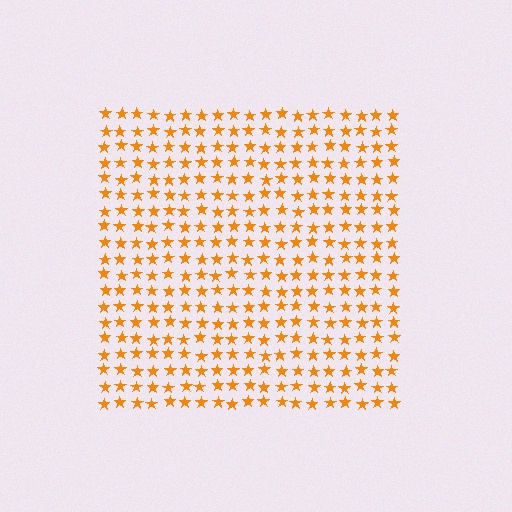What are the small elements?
The small elements are stars.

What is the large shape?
The large shape is a square.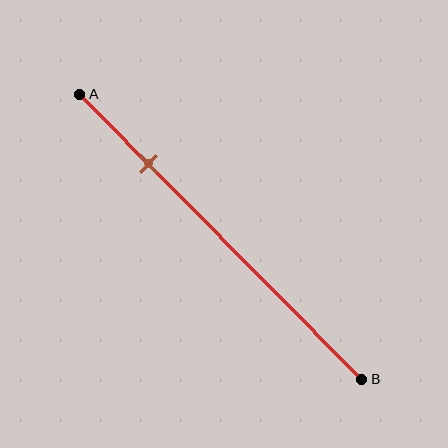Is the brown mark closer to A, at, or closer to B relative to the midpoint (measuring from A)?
The brown mark is closer to point A than the midpoint of segment AB.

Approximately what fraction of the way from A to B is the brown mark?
The brown mark is approximately 25% of the way from A to B.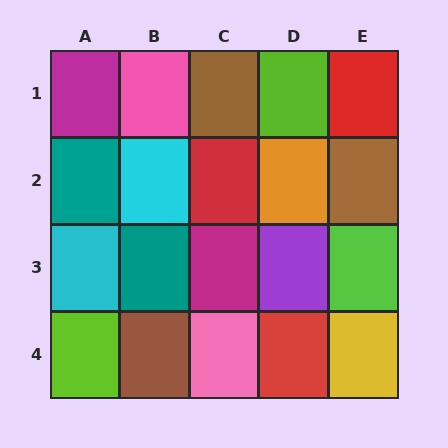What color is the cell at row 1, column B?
Pink.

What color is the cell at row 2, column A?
Teal.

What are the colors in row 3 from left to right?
Cyan, teal, magenta, purple, lime.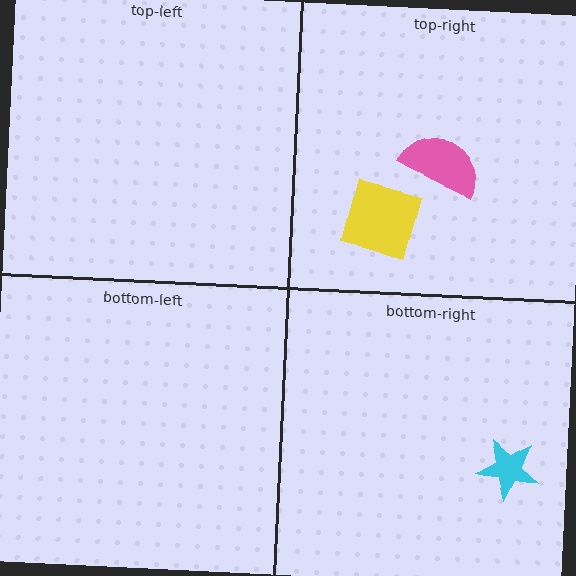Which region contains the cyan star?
The bottom-right region.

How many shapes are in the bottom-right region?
1.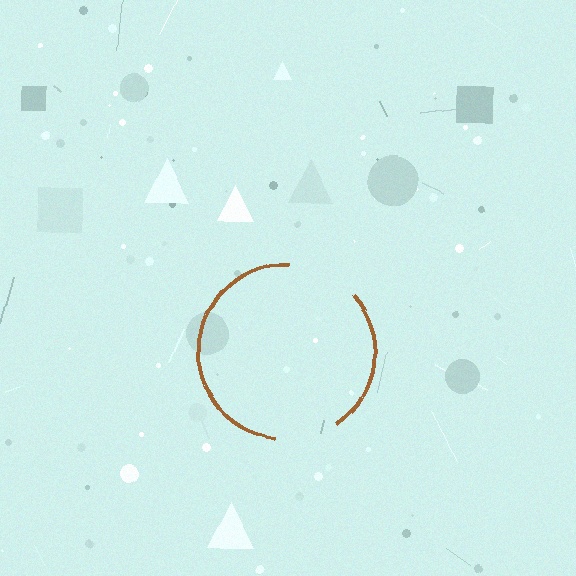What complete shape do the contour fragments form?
The contour fragments form a circle.